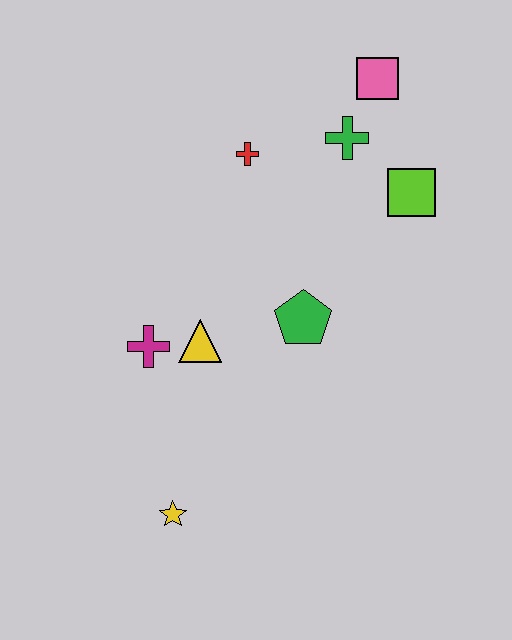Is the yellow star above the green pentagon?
No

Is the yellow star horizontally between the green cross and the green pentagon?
No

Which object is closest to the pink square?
The green cross is closest to the pink square.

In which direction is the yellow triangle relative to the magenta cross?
The yellow triangle is to the right of the magenta cross.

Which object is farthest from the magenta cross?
The pink square is farthest from the magenta cross.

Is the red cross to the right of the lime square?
No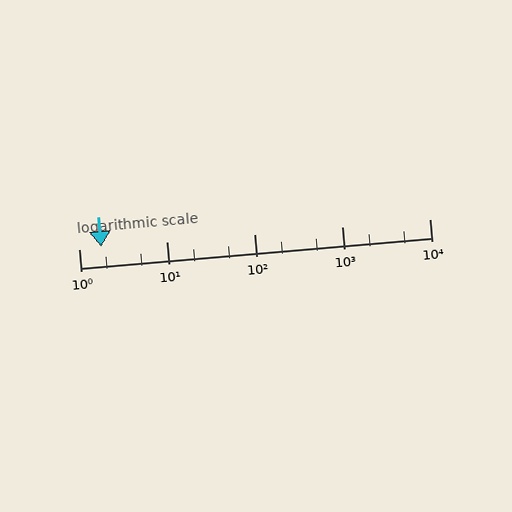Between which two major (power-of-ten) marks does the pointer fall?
The pointer is between 1 and 10.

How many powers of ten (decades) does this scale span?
The scale spans 4 decades, from 1 to 10000.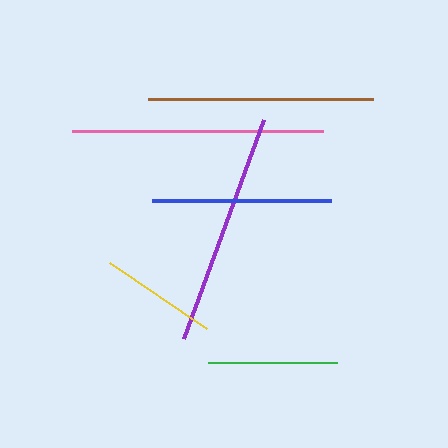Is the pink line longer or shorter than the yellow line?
The pink line is longer than the yellow line.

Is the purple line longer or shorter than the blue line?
The purple line is longer than the blue line.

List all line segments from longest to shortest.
From longest to shortest: pink, purple, brown, blue, green, yellow.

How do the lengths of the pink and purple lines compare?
The pink and purple lines are approximately the same length.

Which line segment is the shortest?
The yellow line is the shortest at approximately 118 pixels.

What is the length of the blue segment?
The blue segment is approximately 179 pixels long.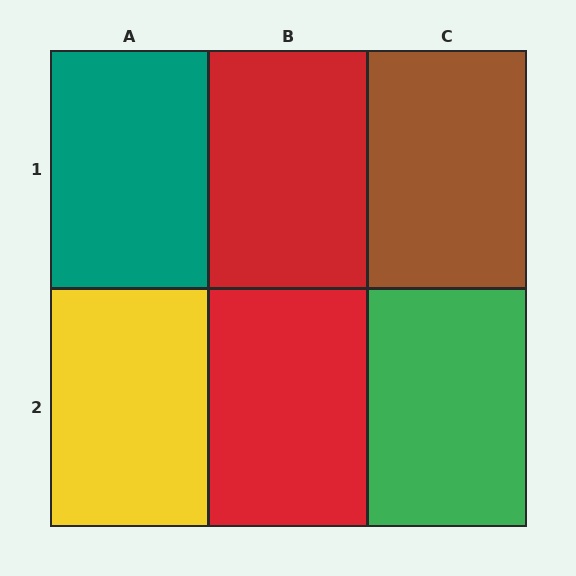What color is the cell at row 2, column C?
Green.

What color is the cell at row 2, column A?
Yellow.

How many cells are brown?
1 cell is brown.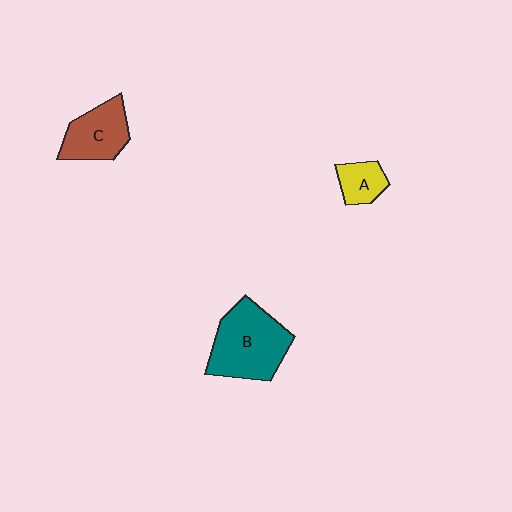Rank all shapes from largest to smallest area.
From largest to smallest: B (teal), C (brown), A (yellow).